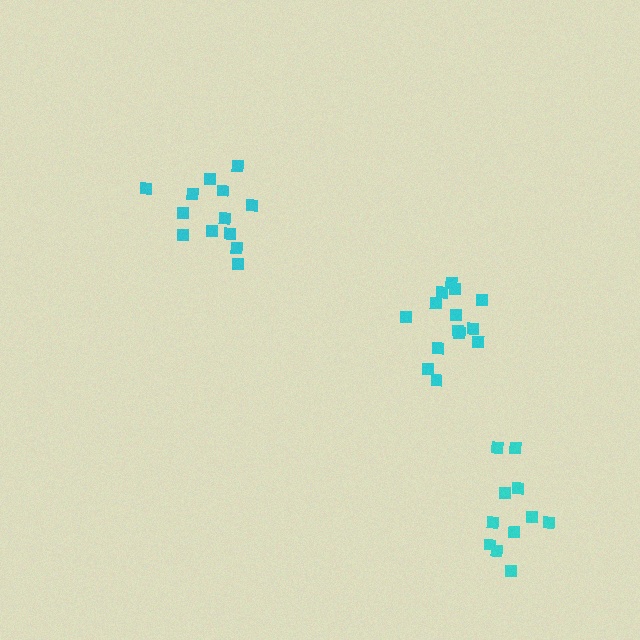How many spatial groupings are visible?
There are 3 spatial groupings.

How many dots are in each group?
Group 1: 14 dots, Group 2: 13 dots, Group 3: 11 dots (38 total).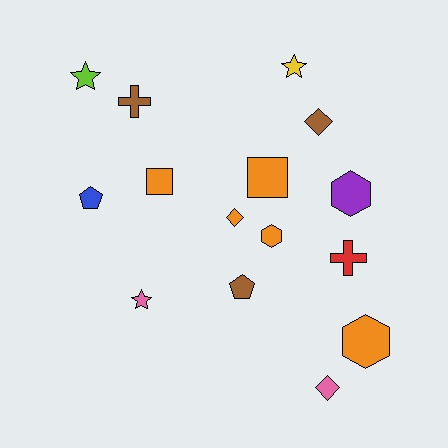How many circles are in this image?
There are no circles.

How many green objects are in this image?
There are no green objects.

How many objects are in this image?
There are 15 objects.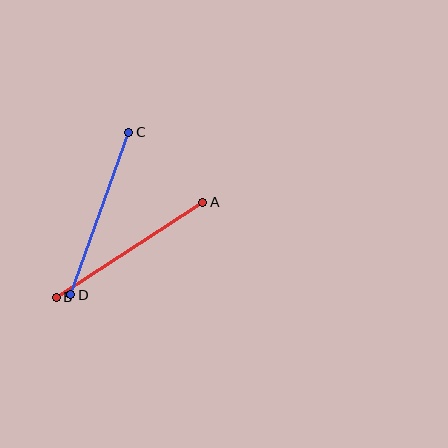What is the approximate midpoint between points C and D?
The midpoint is at approximately (100, 214) pixels.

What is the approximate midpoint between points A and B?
The midpoint is at approximately (129, 250) pixels.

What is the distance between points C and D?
The distance is approximately 172 pixels.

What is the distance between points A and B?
The distance is approximately 174 pixels.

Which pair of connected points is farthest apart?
Points A and B are farthest apart.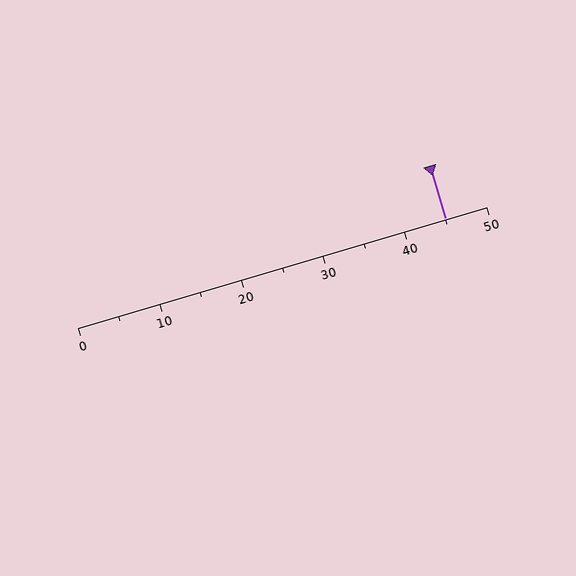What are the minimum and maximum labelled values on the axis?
The axis runs from 0 to 50.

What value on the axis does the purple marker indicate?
The marker indicates approximately 45.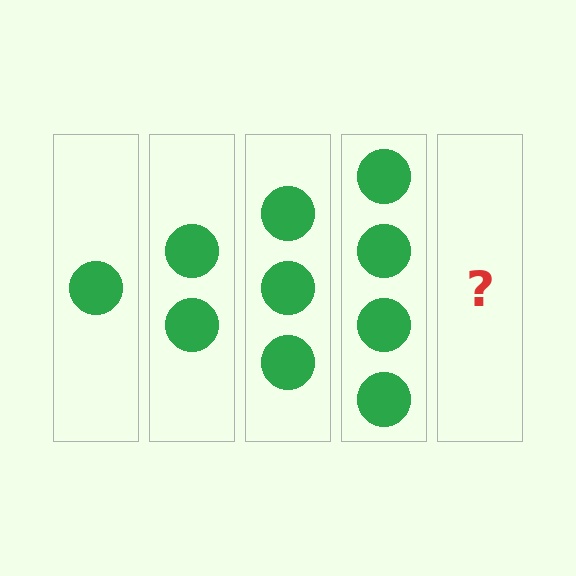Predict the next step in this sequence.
The next step is 5 circles.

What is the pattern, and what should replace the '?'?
The pattern is that each step adds one more circle. The '?' should be 5 circles.